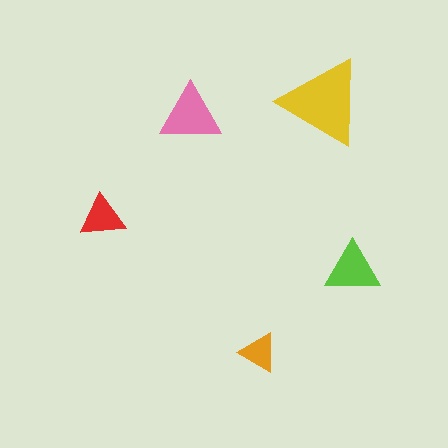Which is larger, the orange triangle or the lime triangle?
The lime one.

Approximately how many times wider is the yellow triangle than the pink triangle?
About 1.5 times wider.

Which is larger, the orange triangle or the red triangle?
The red one.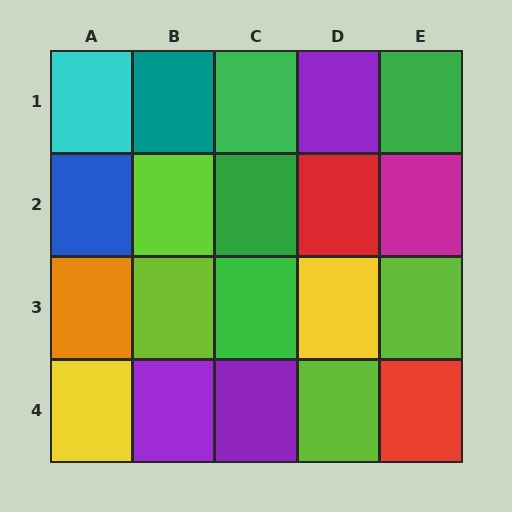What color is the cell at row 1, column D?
Purple.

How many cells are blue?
1 cell is blue.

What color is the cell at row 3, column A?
Orange.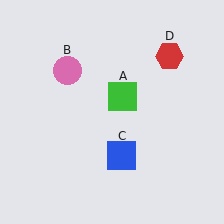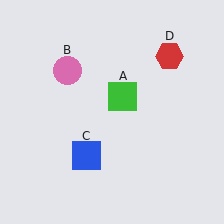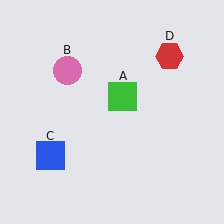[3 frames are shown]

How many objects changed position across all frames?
1 object changed position: blue square (object C).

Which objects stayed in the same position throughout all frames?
Green square (object A) and pink circle (object B) and red hexagon (object D) remained stationary.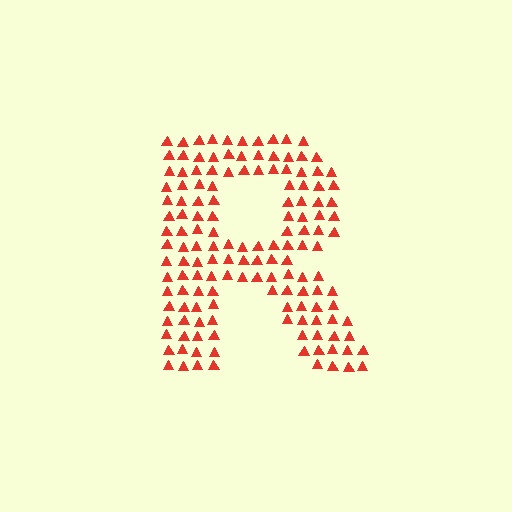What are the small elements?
The small elements are triangles.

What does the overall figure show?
The overall figure shows the letter R.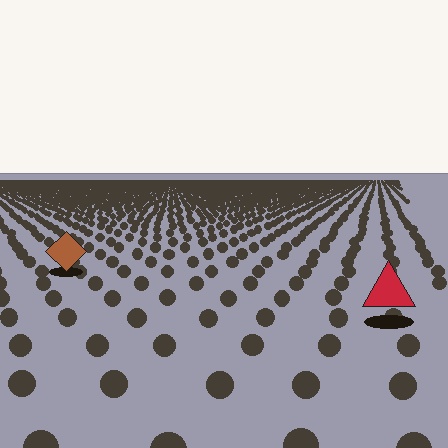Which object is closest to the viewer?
The red triangle is closest. The texture marks near it are larger and more spread out.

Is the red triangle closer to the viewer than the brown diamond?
Yes. The red triangle is closer — you can tell from the texture gradient: the ground texture is coarser near it.